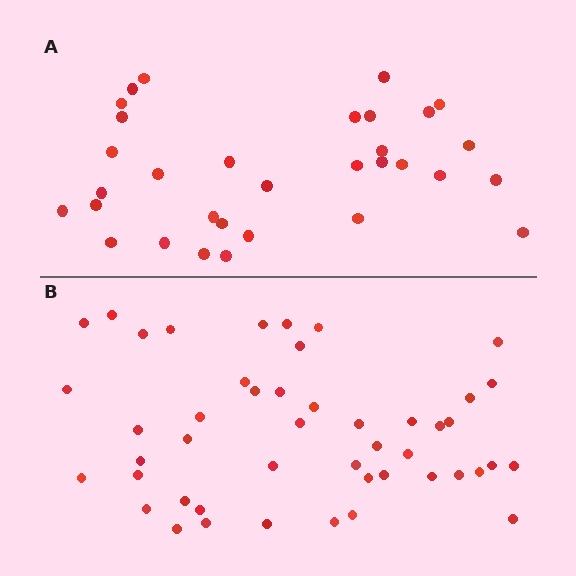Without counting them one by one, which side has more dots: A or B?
Region B (the bottom region) has more dots.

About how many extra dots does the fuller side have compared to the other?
Region B has approximately 15 more dots than region A.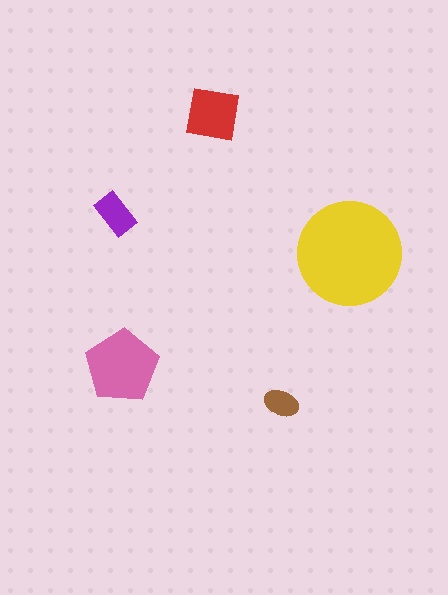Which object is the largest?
The yellow circle.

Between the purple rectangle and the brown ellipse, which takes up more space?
The purple rectangle.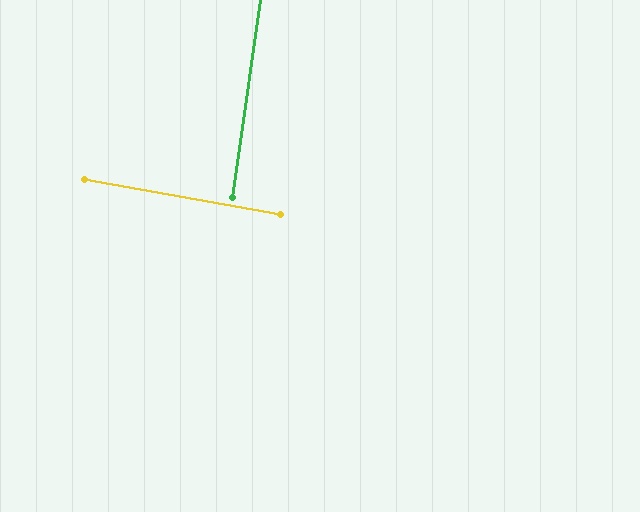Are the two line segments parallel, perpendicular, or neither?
Perpendicular — they meet at approximately 88°.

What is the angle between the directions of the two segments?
Approximately 88 degrees.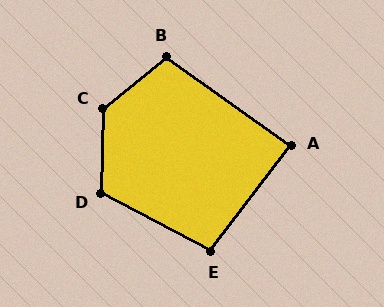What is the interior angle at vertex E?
Approximately 100 degrees (obtuse).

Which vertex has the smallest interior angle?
A, at approximately 88 degrees.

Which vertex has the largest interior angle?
C, at approximately 130 degrees.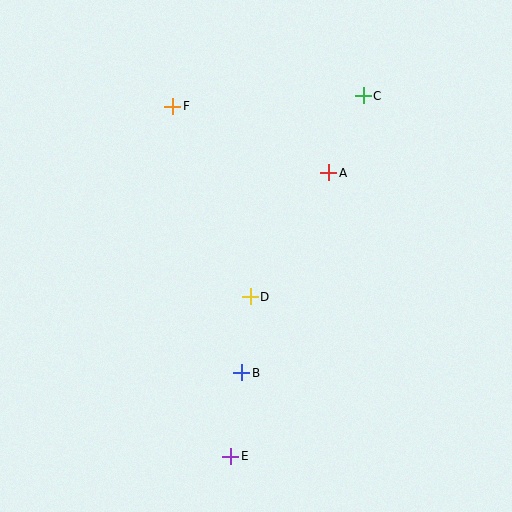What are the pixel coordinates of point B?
Point B is at (242, 373).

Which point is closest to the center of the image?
Point D at (250, 297) is closest to the center.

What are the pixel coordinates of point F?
Point F is at (173, 106).